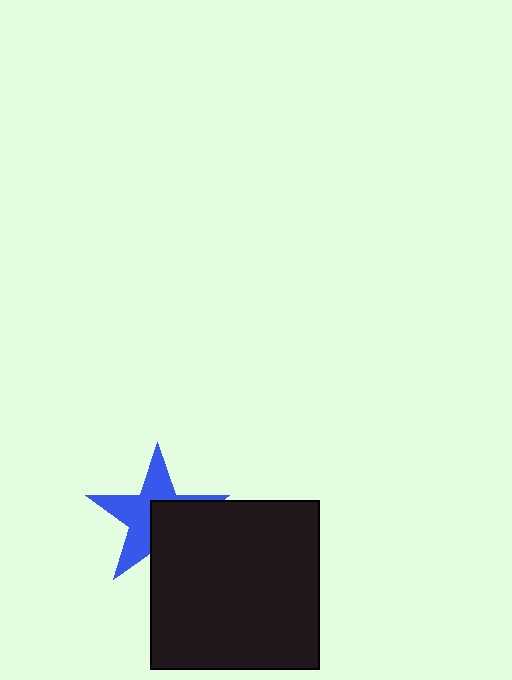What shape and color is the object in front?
The object in front is a black square.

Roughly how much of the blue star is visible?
About half of it is visible (roughly 55%).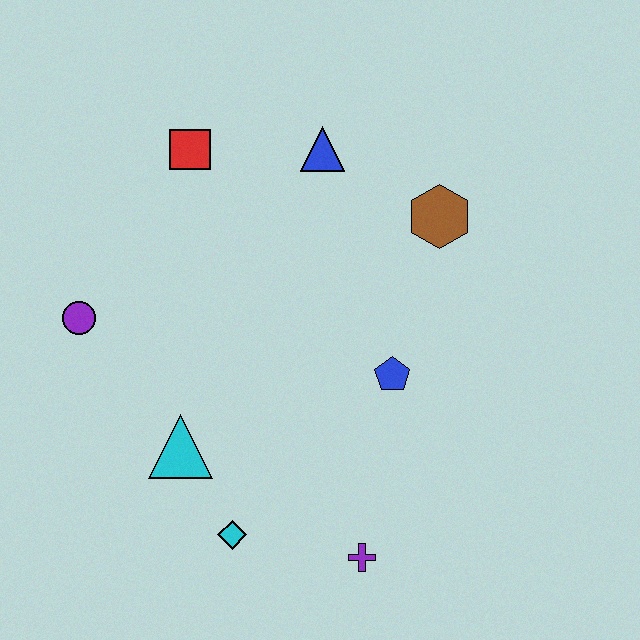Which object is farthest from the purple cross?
The red square is farthest from the purple cross.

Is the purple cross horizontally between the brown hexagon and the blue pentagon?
No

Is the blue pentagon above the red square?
No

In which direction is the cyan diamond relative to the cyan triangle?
The cyan diamond is below the cyan triangle.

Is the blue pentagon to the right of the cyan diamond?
Yes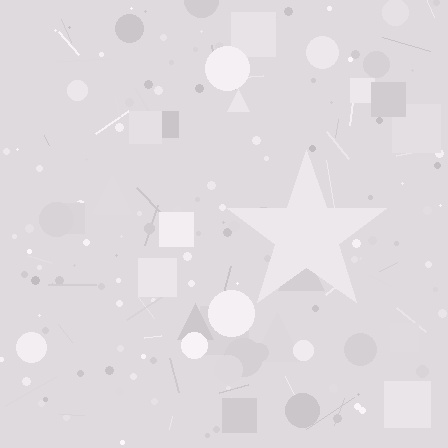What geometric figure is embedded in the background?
A star is embedded in the background.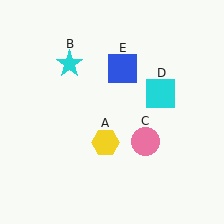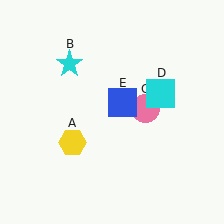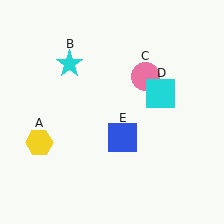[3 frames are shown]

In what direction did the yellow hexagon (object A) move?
The yellow hexagon (object A) moved left.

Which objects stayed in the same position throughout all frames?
Cyan star (object B) and cyan square (object D) remained stationary.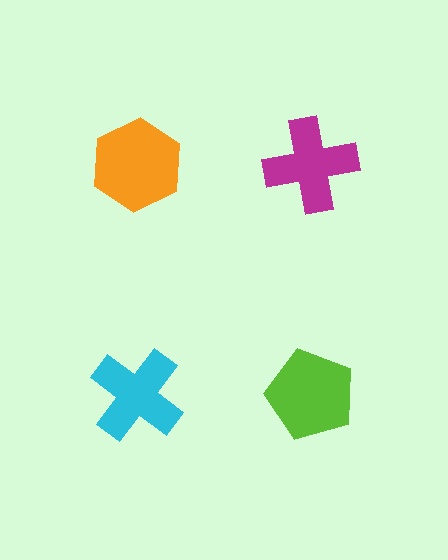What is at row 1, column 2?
A magenta cross.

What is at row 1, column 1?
An orange hexagon.